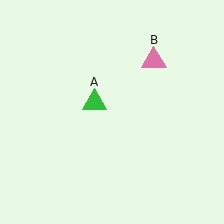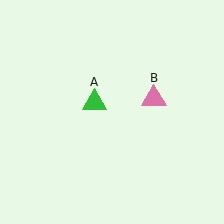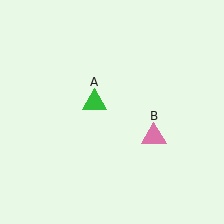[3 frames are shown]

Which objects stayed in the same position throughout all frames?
Green triangle (object A) remained stationary.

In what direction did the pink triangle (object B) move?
The pink triangle (object B) moved down.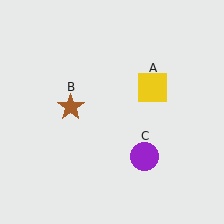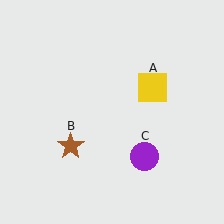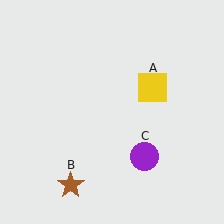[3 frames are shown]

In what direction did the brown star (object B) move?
The brown star (object B) moved down.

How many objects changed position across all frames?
1 object changed position: brown star (object B).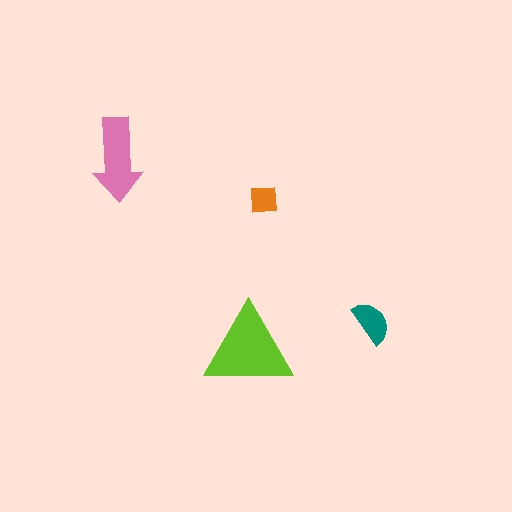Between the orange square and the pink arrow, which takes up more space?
The pink arrow.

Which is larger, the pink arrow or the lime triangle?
The lime triangle.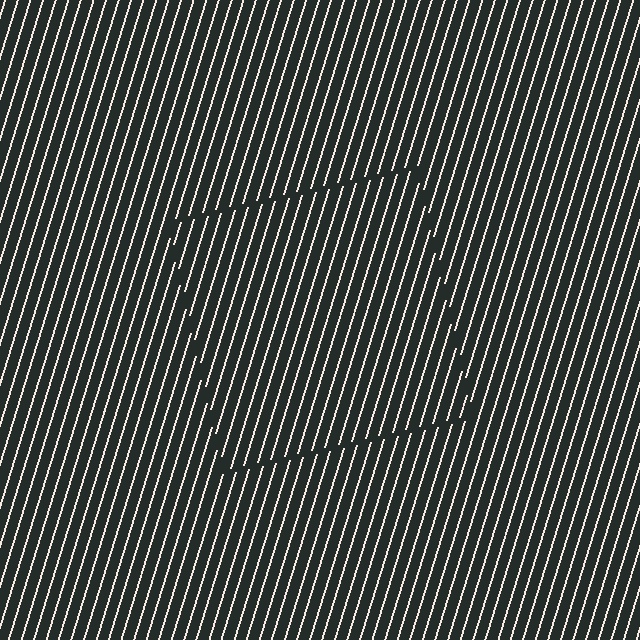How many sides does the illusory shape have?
4 sides — the line-ends trace a square.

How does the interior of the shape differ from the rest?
The interior of the shape contains the same grating, shifted by half a period — the contour is defined by the phase discontinuity where line-ends from the inner and outer gratings abut.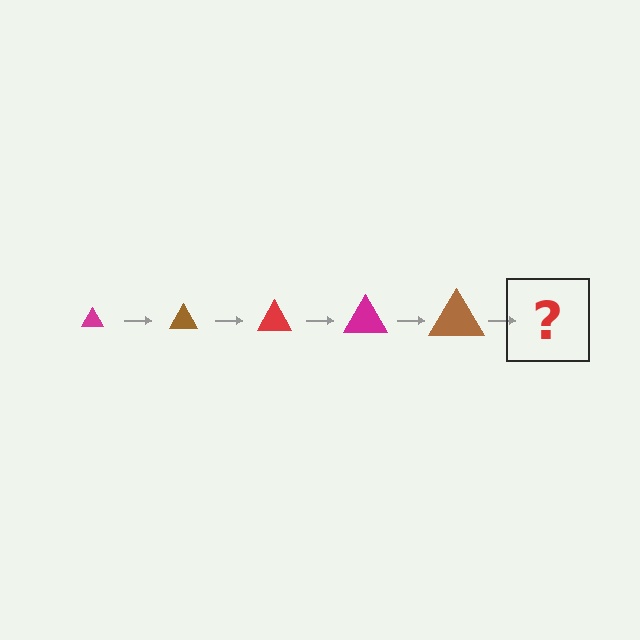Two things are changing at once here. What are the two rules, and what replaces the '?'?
The two rules are that the triangle grows larger each step and the color cycles through magenta, brown, and red. The '?' should be a red triangle, larger than the previous one.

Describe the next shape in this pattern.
It should be a red triangle, larger than the previous one.